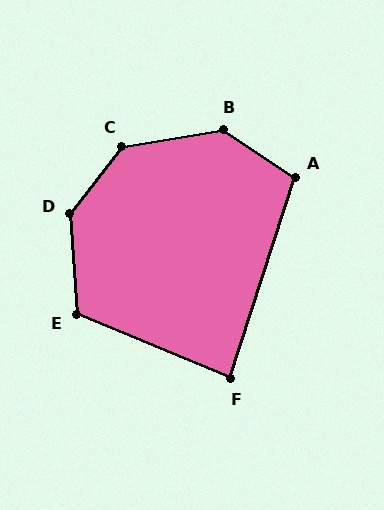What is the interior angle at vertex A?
Approximately 106 degrees (obtuse).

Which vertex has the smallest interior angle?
F, at approximately 85 degrees.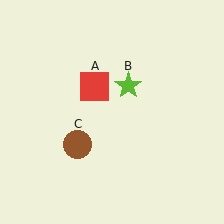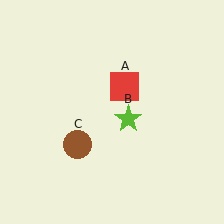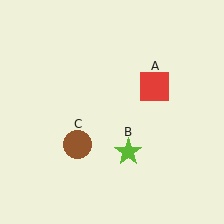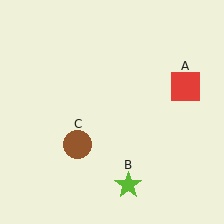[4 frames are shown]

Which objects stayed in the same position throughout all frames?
Brown circle (object C) remained stationary.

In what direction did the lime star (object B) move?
The lime star (object B) moved down.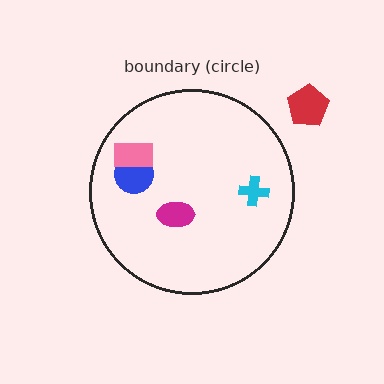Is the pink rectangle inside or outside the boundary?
Inside.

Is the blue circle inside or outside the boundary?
Inside.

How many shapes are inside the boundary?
4 inside, 1 outside.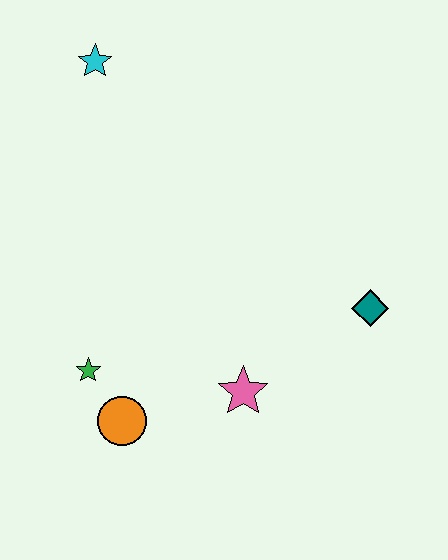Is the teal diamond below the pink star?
No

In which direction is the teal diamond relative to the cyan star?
The teal diamond is to the right of the cyan star.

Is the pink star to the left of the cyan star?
No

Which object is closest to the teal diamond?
The pink star is closest to the teal diamond.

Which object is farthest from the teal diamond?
The cyan star is farthest from the teal diamond.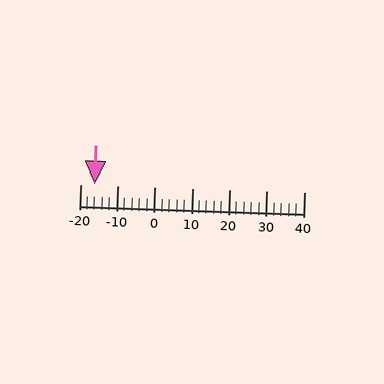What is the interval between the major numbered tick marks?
The major tick marks are spaced 10 units apart.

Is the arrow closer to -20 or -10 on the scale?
The arrow is closer to -20.